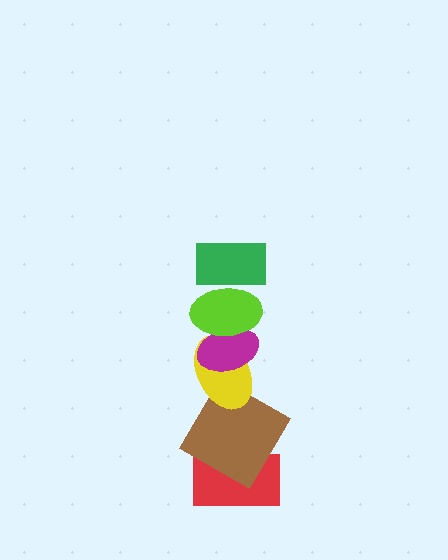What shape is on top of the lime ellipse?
The green rectangle is on top of the lime ellipse.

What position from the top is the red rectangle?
The red rectangle is 6th from the top.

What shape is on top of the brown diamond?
The yellow ellipse is on top of the brown diamond.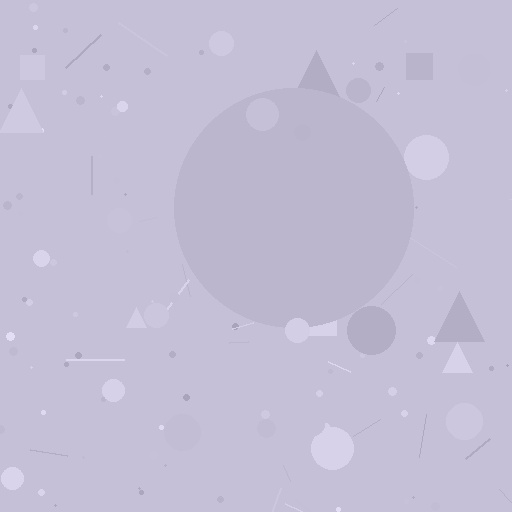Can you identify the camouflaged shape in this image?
The camouflaged shape is a circle.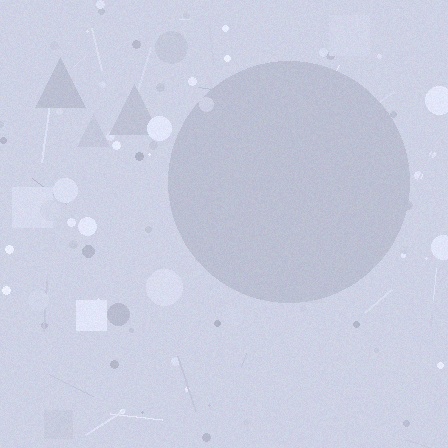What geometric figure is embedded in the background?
A circle is embedded in the background.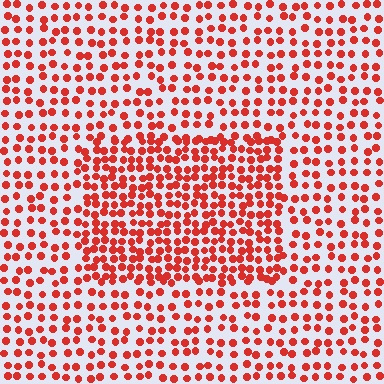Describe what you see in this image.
The image contains small red elements arranged at two different densities. A rectangle-shaped region is visible where the elements are more densely packed than the surrounding area.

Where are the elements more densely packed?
The elements are more densely packed inside the rectangle boundary.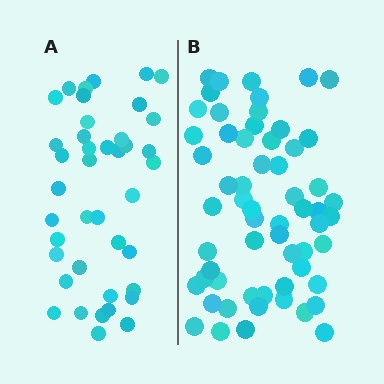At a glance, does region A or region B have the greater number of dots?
Region B (the right region) has more dots.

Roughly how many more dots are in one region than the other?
Region B has approximately 20 more dots than region A.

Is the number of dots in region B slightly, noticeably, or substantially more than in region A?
Region B has substantially more. The ratio is roughly 1.5 to 1.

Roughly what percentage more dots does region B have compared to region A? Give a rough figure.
About 45% more.